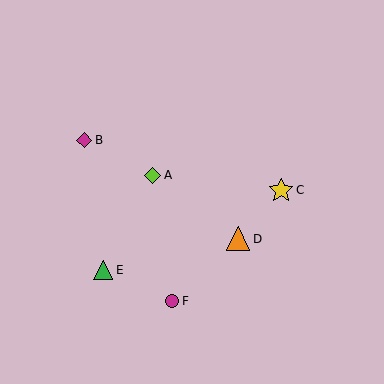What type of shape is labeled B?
Shape B is a magenta diamond.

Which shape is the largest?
The yellow star (labeled C) is the largest.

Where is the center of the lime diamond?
The center of the lime diamond is at (153, 175).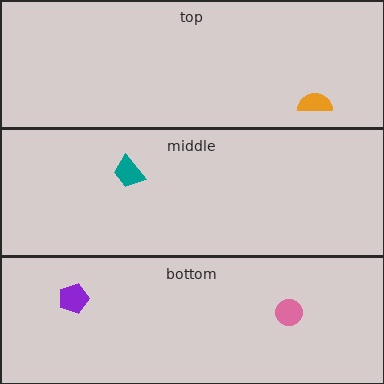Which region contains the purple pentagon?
The bottom region.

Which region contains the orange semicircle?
The top region.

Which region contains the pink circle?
The bottom region.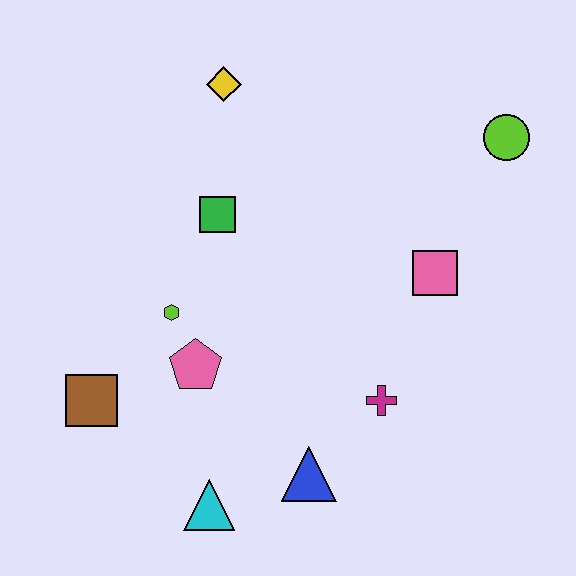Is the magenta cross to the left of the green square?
No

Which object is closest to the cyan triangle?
The blue triangle is closest to the cyan triangle.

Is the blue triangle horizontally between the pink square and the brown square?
Yes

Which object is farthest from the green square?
The lime circle is farthest from the green square.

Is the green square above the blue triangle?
Yes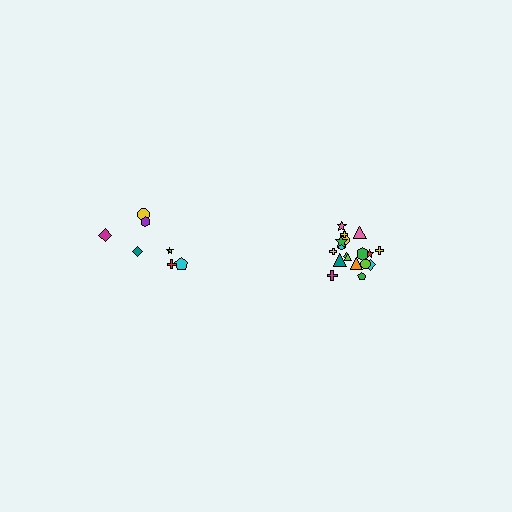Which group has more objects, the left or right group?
The right group.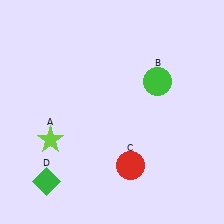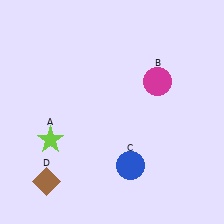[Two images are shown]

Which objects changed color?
B changed from green to magenta. C changed from red to blue. D changed from green to brown.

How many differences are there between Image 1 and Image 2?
There are 3 differences between the two images.